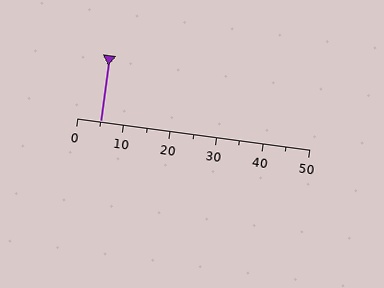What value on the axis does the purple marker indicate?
The marker indicates approximately 5.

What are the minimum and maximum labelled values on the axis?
The axis runs from 0 to 50.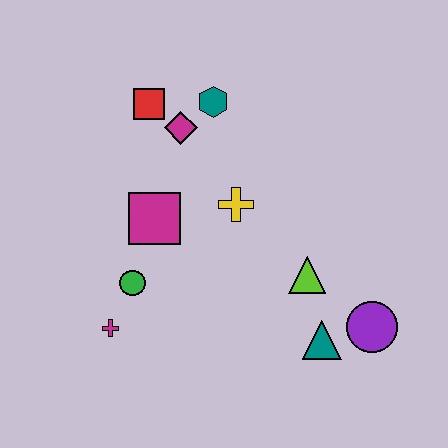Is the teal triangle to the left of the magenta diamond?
No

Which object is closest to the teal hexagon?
The magenta diamond is closest to the teal hexagon.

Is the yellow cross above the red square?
No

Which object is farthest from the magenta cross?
The purple circle is farthest from the magenta cross.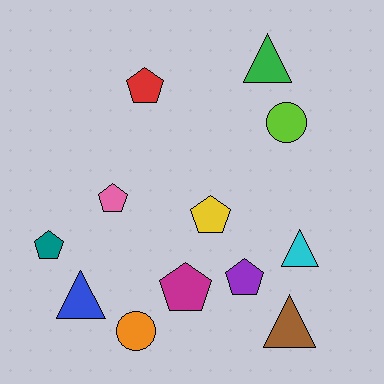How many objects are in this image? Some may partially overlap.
There are 12 objects.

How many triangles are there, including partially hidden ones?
There are 4 triangles.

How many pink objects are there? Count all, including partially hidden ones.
There is 1 pink object.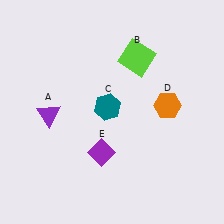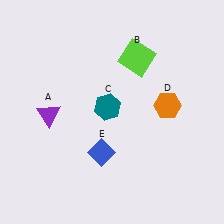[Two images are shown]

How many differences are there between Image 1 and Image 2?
There is 1 difference between the two images.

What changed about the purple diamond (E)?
In Image 1, E is purple. In Image 2, it changed to blue.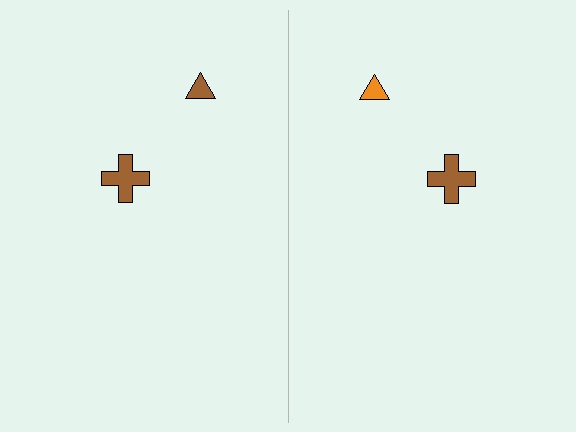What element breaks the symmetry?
The orange triangle on the right side breaks the symmetry — its mirror counterpart is brown.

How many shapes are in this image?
There are 4 shapes in this image.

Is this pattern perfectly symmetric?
No, the pattern is not perfectly symmetric. The orange triangle on the right side breaks the symmetry — its mirror counterpart is brown.